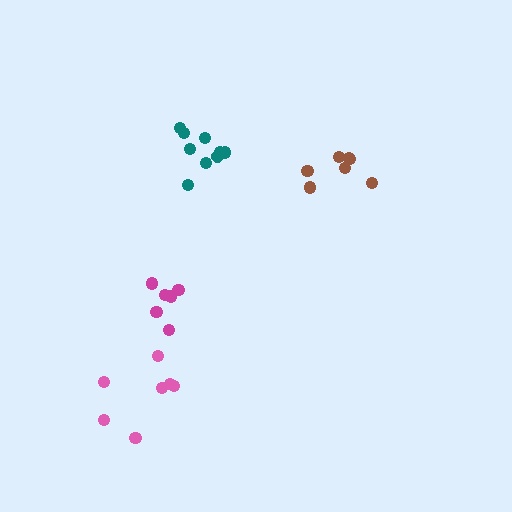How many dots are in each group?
Group 1: 7 dots, Group 2: 9 dots, Group 3: 6 dots, Group 4: 7 dots (29 total).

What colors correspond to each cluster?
The clusters are colored: pink, teal, magenta, brown.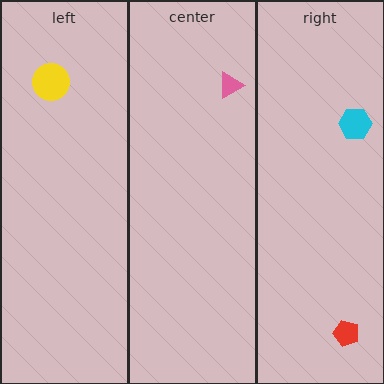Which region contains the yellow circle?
The left region.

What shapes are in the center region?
The pink triangle.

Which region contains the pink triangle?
The center region.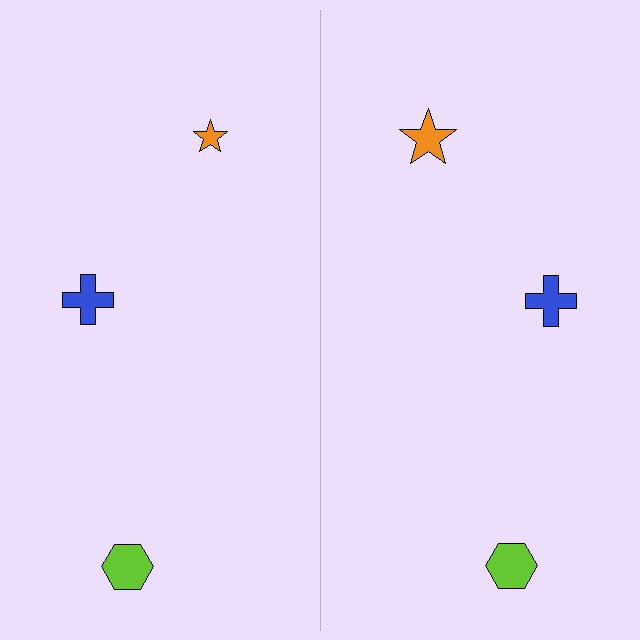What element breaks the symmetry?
The orange star on the right side has a different size than its mirror counterpart.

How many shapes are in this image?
There are 6 shapes in this image.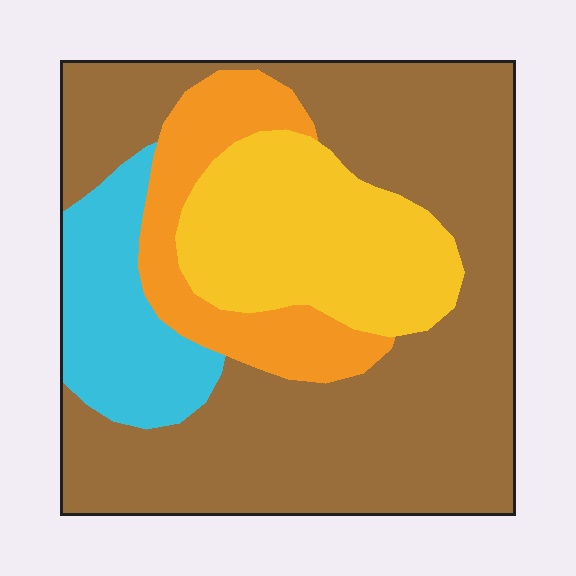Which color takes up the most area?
Brown, at roughly 55%.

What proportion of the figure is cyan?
Cyan takes up about one eighth (1/8) of the figure.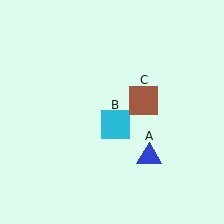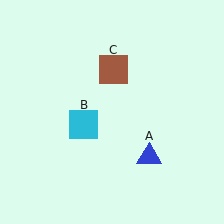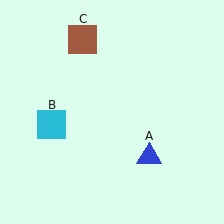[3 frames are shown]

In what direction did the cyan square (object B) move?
The cyan square (object B) moved left.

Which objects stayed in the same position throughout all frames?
Blue triangle (object A) remained stationary.